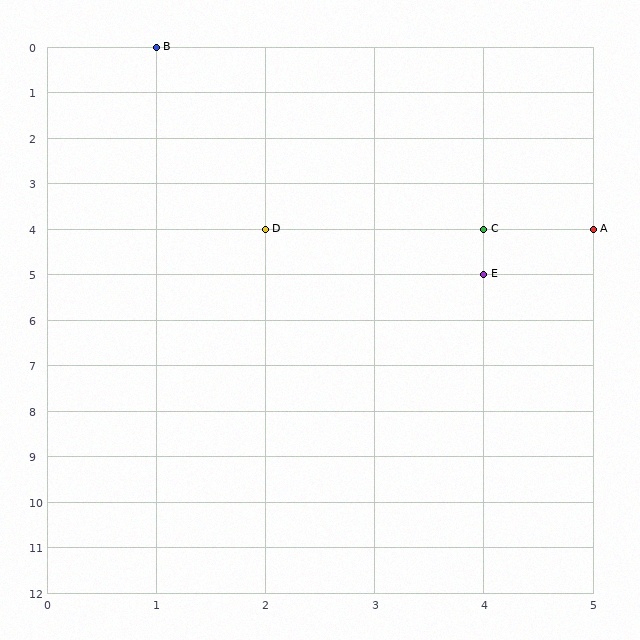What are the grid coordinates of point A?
Point A is at grid coordinates (5, 4).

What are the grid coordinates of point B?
Point B is at grid coordinates (1, 0).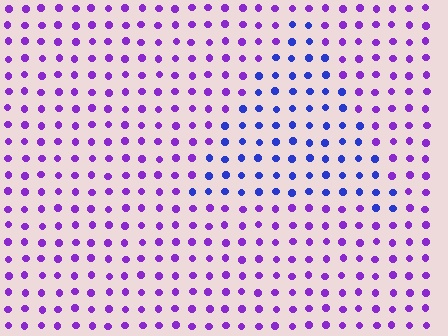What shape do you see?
I see a triangle.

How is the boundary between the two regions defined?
The boundary is defined purely by a slight shift in hue (about 42 degrees). Spacing, size, and orientation are identical on both sides.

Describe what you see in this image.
The image is filled with small purple elements in a uniform arrangement. A triangle-shaped region is visible where the elements are tinted to a slightly different hue, forming a subtle color boundary.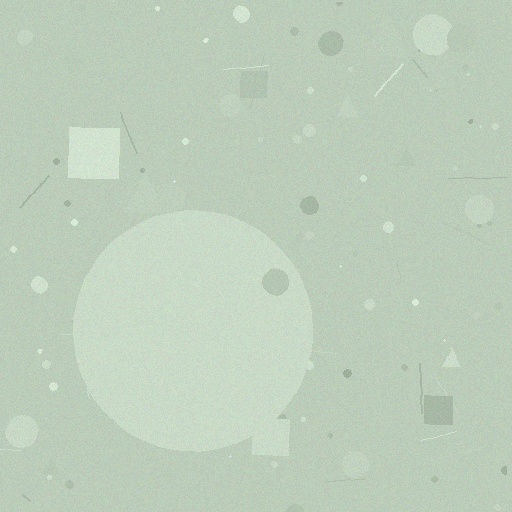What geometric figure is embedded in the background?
A circle is embedded in the background.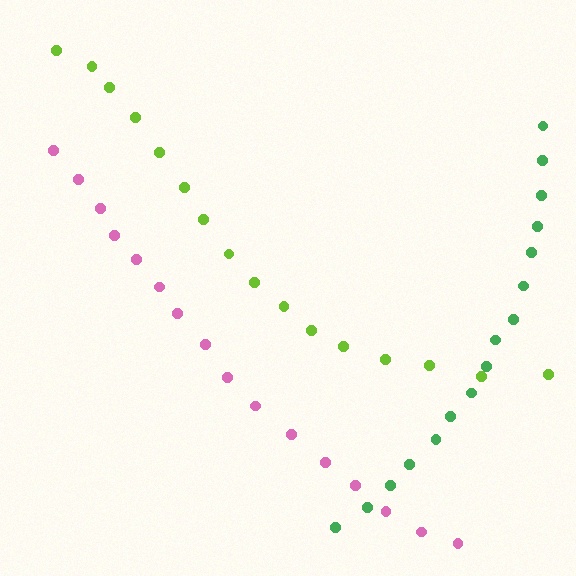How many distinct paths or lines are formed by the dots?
There are 3 distinct paths.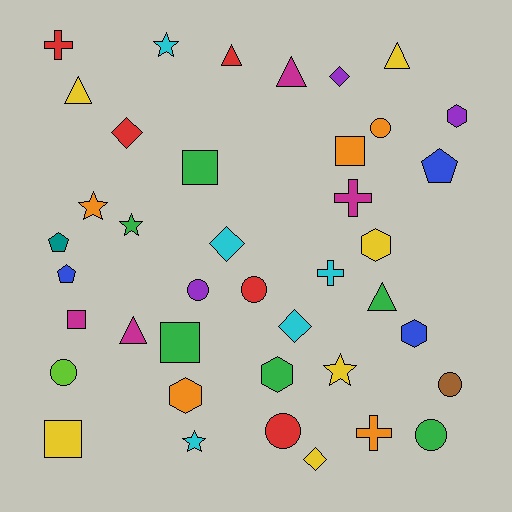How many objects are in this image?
There are 40 objects.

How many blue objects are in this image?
There are 3 blue objects.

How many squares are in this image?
There are 5 squares.